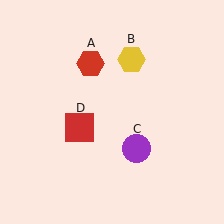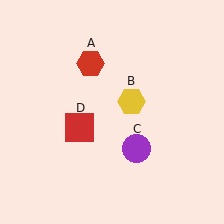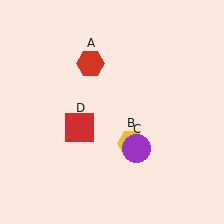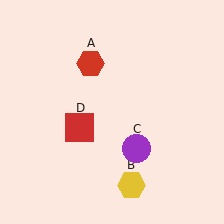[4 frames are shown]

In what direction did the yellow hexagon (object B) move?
The yellow hexagon (object B) moved down.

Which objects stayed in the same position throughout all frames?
Red hexagon (object A) and purple circle (object C) and red square (object D) remained stationary.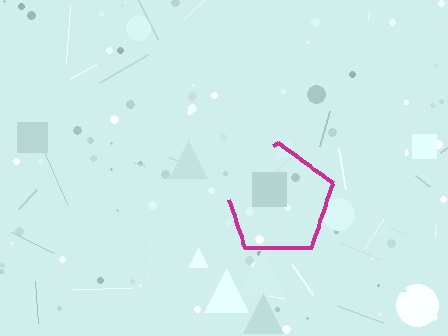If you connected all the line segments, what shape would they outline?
They would outline a pentagon.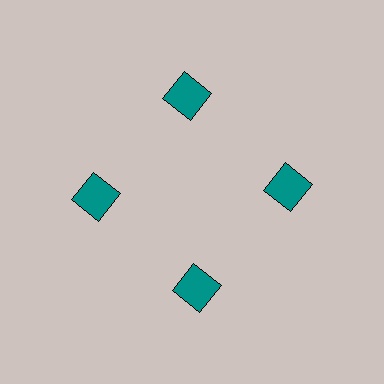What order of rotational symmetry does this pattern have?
This pattern has 4-fold rotational symmetry.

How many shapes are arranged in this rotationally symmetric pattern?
There are 4 shapes, arranged in 4 groups of 1.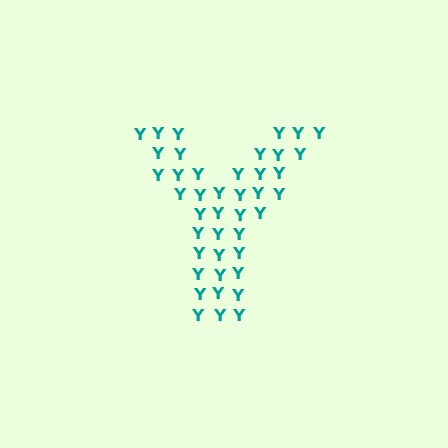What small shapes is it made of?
It is made of small letter Y's.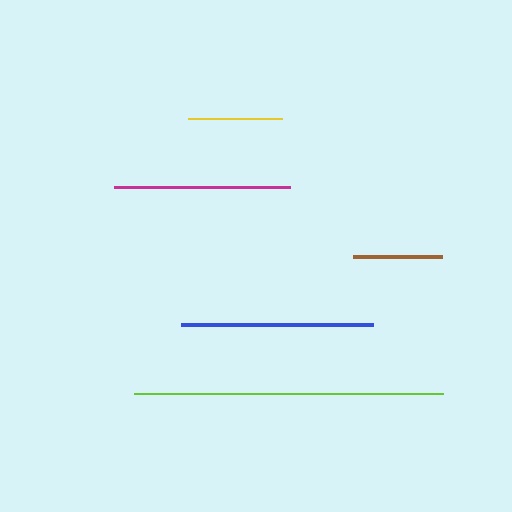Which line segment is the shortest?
The brown line is the shortest at approximately 89 pixels.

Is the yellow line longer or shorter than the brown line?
The yellow line is longer than the brown line.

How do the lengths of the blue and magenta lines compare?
The blue and magenta lines are approximately the same length.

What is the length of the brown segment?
The brown segment is approximately 89 pixels long.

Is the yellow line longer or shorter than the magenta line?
The magenta line is longer than the yellow line.